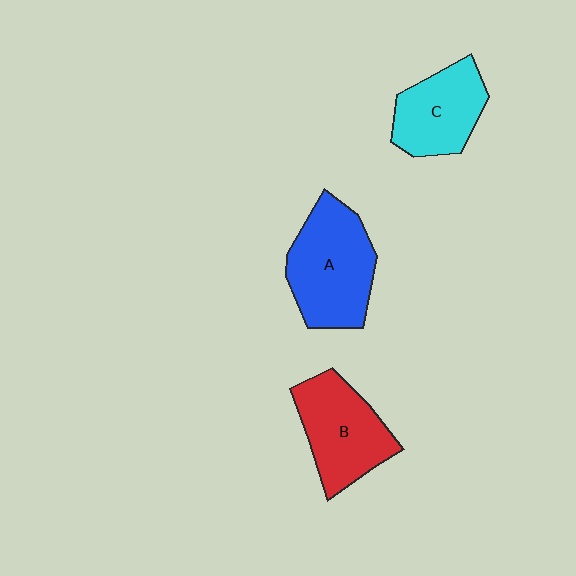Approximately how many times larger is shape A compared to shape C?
Approximately 1.3 times.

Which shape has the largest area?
Shape A (blue).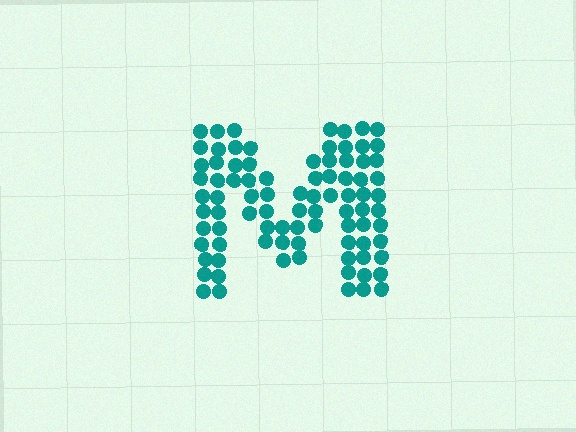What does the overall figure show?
The overall figure shows the letter M.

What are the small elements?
The small elements are circles.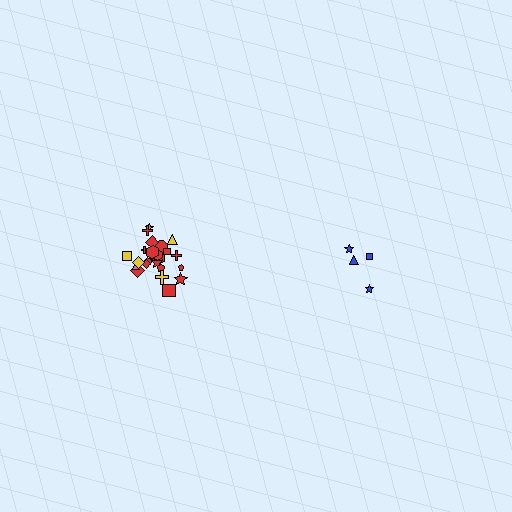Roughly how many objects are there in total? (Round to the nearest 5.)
Roughly 30 objects in total.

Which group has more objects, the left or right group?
The left group.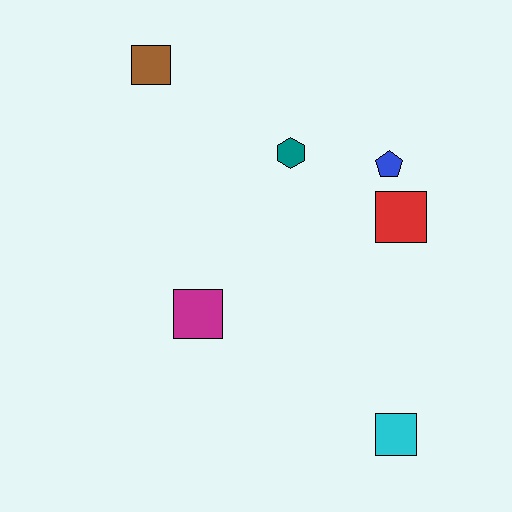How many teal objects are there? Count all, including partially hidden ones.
There is 1 teal object.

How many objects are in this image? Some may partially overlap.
There are 6 objects.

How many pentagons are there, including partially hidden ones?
There is 1 pentagon.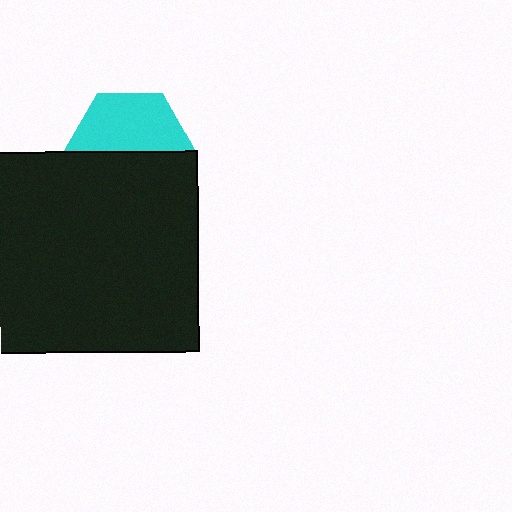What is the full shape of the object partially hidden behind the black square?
The partially hidden object is a cyan hexagon.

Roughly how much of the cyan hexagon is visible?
About half of it is visible (roughly 51%).